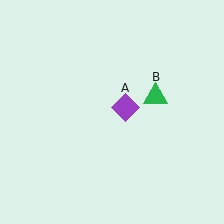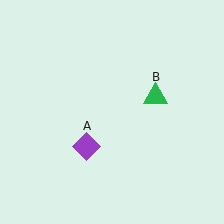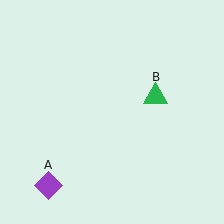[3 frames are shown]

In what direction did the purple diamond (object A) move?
The purple diamond (object A) moved down and to the left.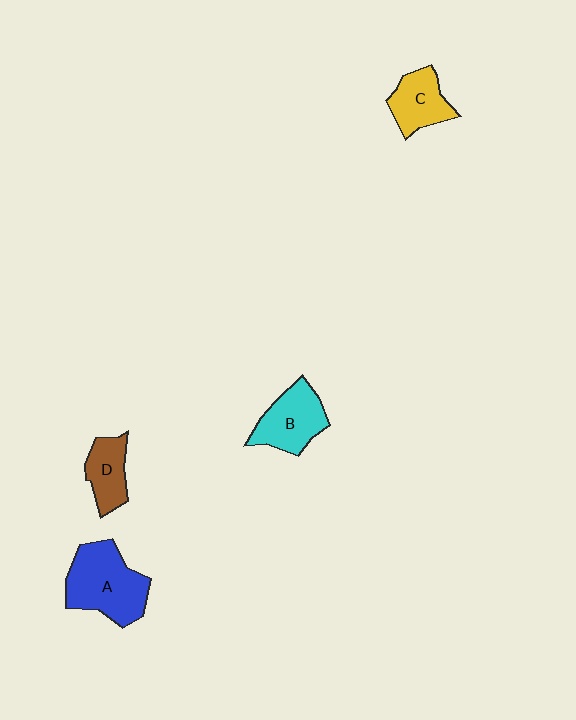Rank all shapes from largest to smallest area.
From largest to smallest: A (blue), B (cyan), C (yellow), D (brown).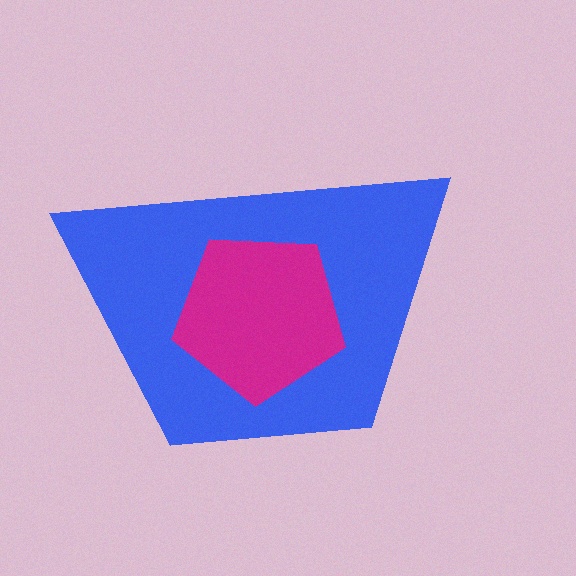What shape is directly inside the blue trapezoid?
The magenta pentagon.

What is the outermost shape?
The blue trapezoid.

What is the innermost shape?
The magenta pentagon.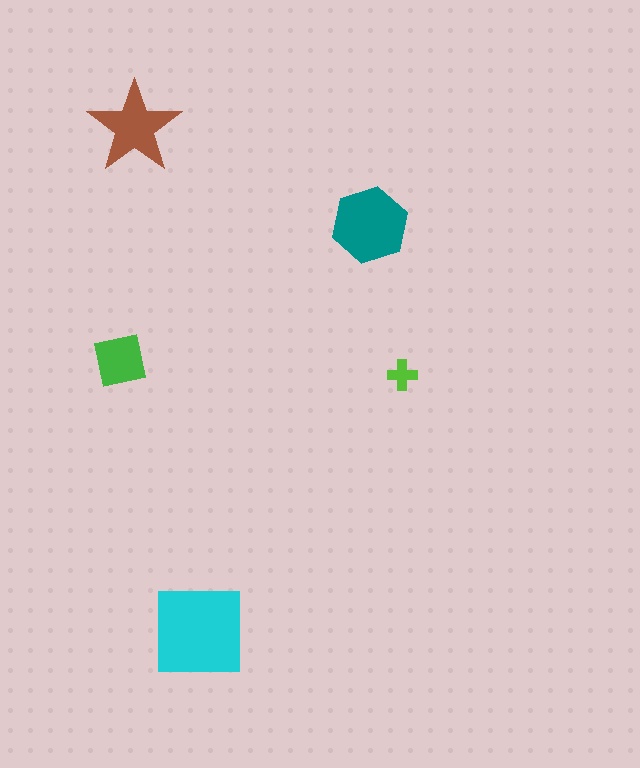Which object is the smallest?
The lime cross.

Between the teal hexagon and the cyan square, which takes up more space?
The cyan square.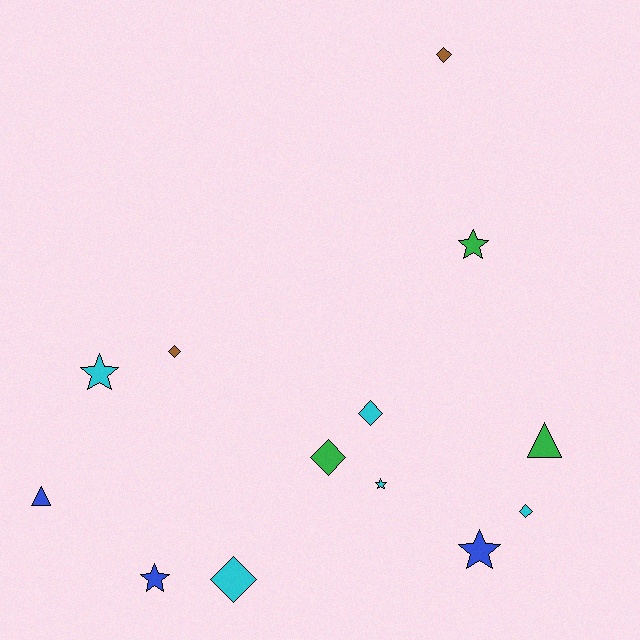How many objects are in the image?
There are 13 objects.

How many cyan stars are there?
There are 2 cyan stars.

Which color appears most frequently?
Cyan, with 5 objects.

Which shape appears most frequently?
Diamond, with 6 objects.